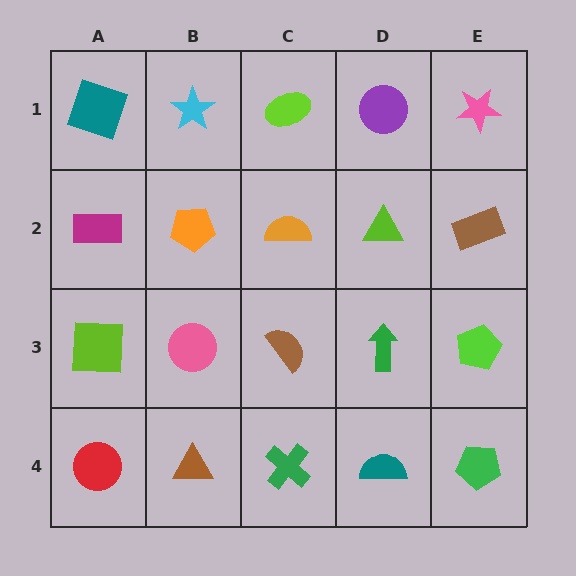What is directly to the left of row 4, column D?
A green cross.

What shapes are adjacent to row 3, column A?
A magenta rectangle (row 2, column A), a red circle (row 4, column A), a pink circle (row 3, column B).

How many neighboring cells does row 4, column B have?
3.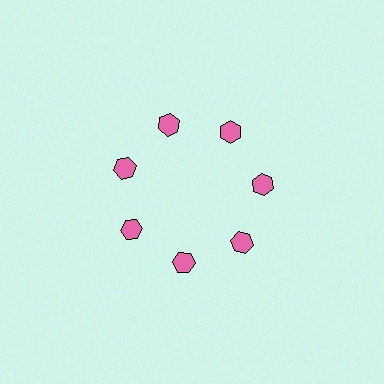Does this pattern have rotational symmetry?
Yes, this pattern has 7-fold rotational symmetry. It looks the same after rotating 51 degrees around the center.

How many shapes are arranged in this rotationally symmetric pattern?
There are 7 shapes, arranged in 7 groups of 1.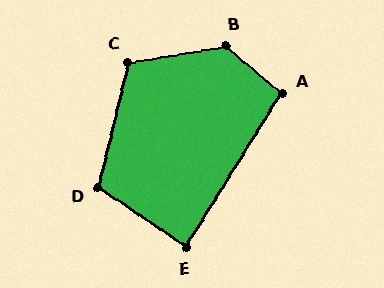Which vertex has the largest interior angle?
B, at approximately 131 degrees.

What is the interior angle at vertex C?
Approximately 113 degrees (obtuse).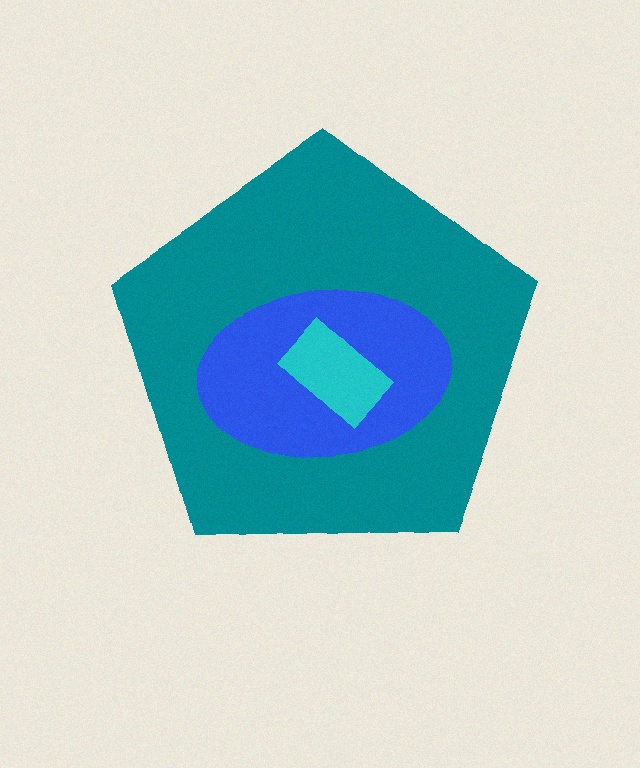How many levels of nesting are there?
3.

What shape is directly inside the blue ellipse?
The cyan rectangle.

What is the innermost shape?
The cyan rectangle.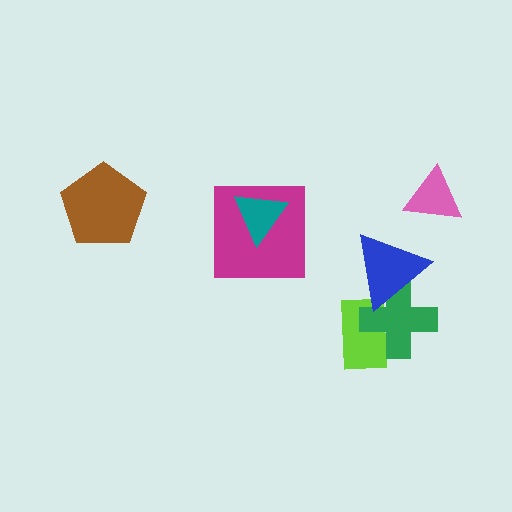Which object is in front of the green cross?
The blue triangle is in front of the green cross.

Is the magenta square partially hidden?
Yes, it is partially covered by another shape.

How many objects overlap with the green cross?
2 objects overlap with the green cross.